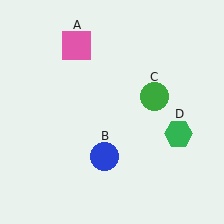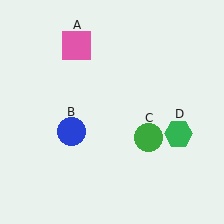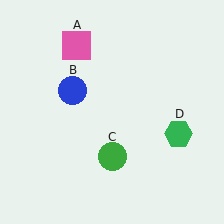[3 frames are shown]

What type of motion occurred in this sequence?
The blue circle (object B), green circle (object C) rotated clockwise around the center of the scene.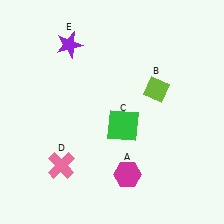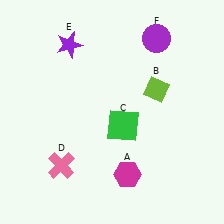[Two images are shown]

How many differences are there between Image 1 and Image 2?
There is 1 difference between the two images.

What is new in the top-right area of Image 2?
A purple circle (F) was added in the top-right area of Image 2.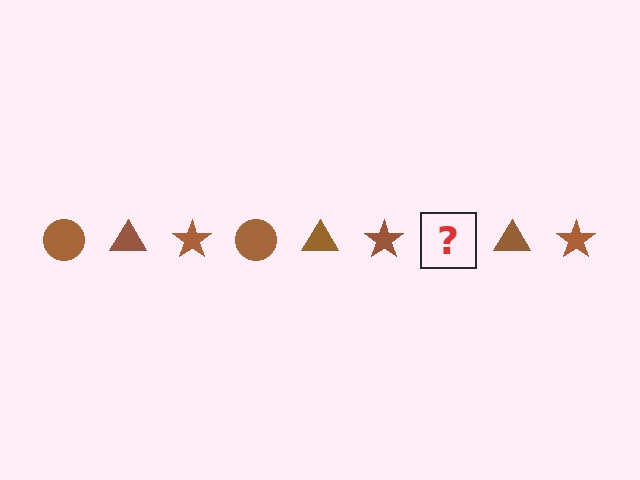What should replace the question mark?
The question mark should be replaced with a brown circle.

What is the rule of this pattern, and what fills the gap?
The rule is that the pattern cycles through circle, triangle, star shapes in brown. The gap should be filled with a brown circle.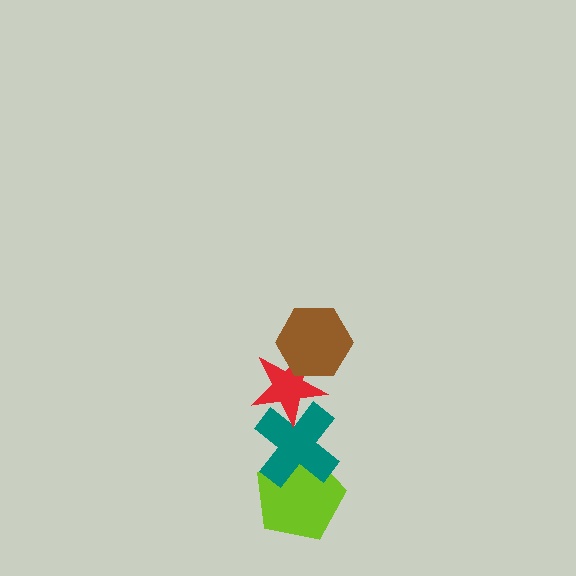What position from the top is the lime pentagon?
The lime pentagon is 4th from the top.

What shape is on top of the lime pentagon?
The teal cross is on top of the lime pentagon.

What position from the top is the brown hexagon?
The brown hexagon is 1st from the top.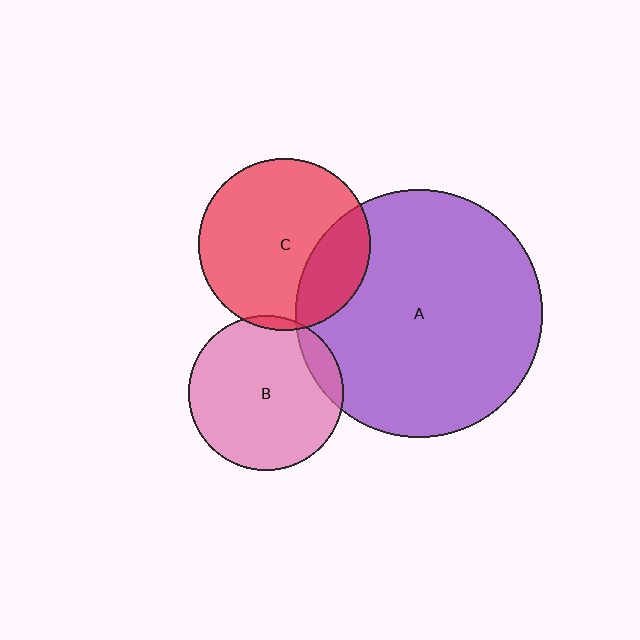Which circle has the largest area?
Circle A (purple).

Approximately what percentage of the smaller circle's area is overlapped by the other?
Approximately 5%.